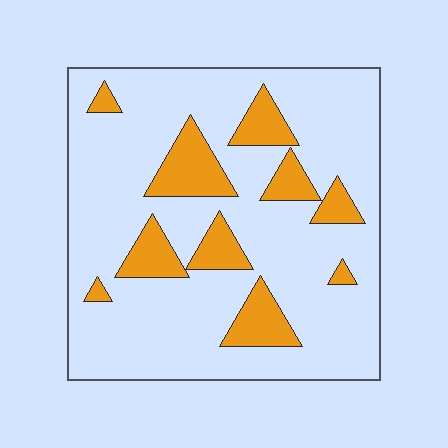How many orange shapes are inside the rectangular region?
10.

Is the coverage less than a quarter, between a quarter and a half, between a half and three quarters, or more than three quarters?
Less than a quarter.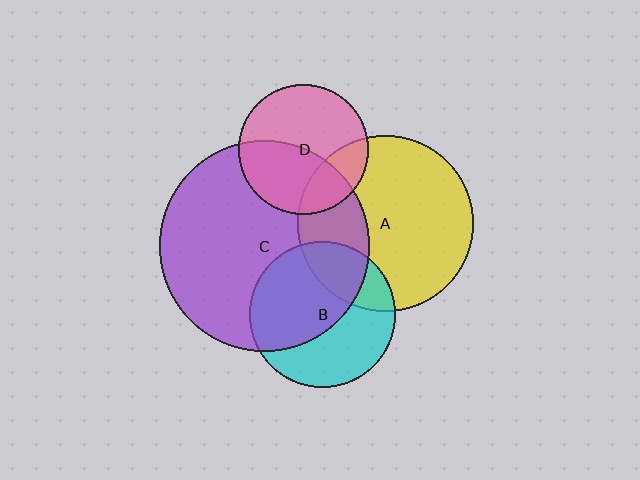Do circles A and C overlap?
Yes.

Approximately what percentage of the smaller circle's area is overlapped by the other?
Approximately 30%.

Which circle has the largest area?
Circle C (purple).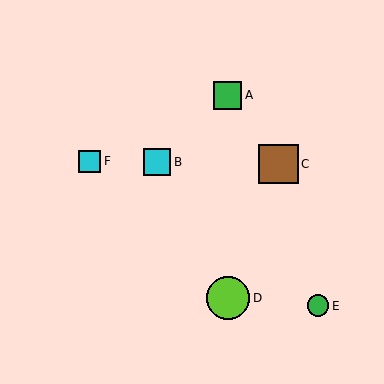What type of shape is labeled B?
Shape B is a cyan square.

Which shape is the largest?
The lime circle (labeled D) is the largest.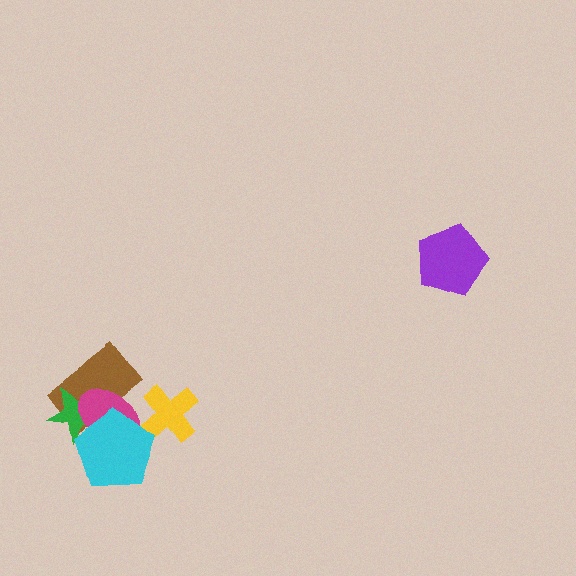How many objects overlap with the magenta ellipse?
3 objects overlap with the magenta ellipse.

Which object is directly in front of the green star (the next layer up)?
The magenta ellipse is directly in front of the green star.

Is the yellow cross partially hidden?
No, no other shape covers it.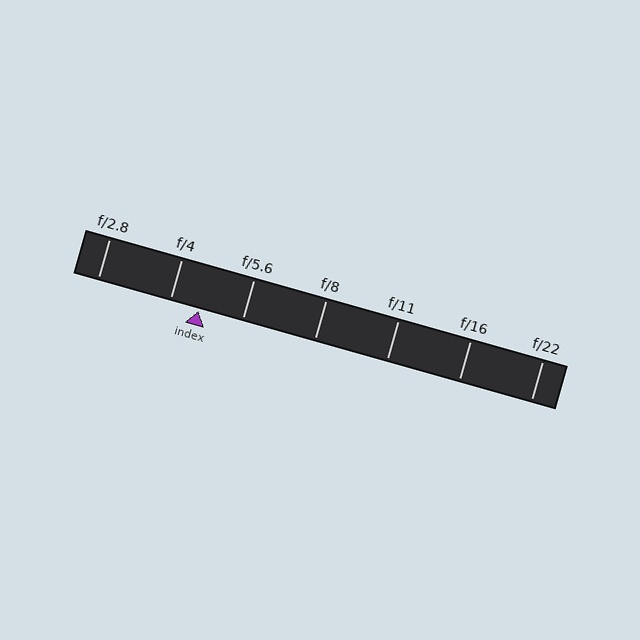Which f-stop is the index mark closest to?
The index mark is closest to f/4.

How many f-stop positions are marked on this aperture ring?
There are 7 f-stop positions marked.